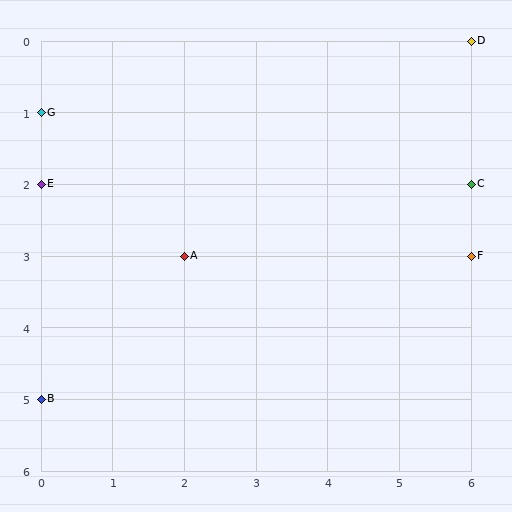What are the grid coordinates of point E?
Point E is at grid coordinates (0, 2).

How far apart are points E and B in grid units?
Points E and B are 3 rows apart.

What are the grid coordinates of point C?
Point C is at grid coordinates (6, 2).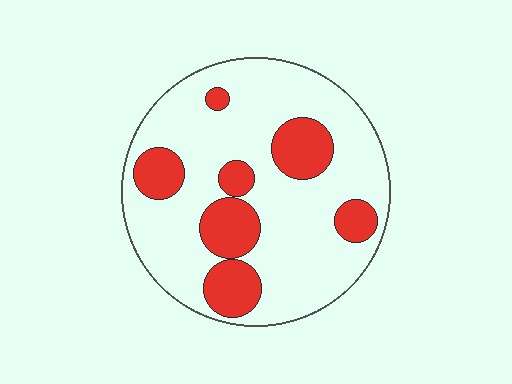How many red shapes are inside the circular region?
7.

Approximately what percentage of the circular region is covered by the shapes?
Approximately 25%.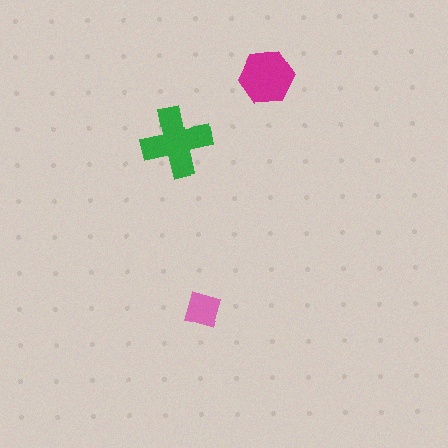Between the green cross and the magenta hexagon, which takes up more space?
The green cross.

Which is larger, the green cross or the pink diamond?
The green cross.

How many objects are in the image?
There are 3 objects in the image.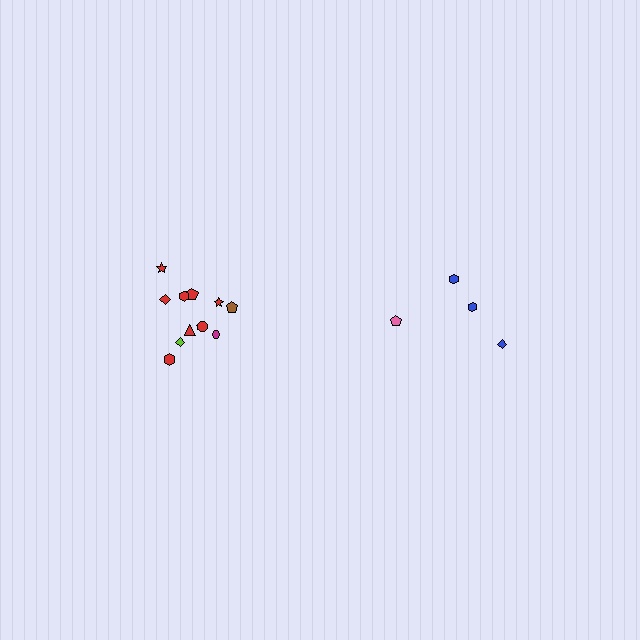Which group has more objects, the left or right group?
The left group.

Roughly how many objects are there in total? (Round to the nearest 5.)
Roughly 15 objects in total.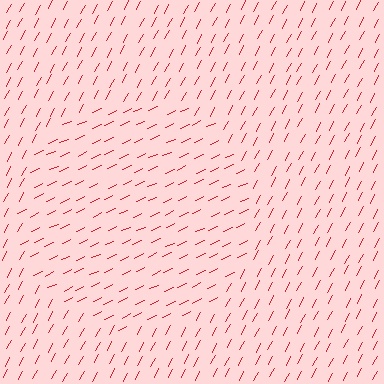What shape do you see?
I see a circle.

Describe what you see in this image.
The image is filled with small red line segments. A circle region in the image has lines oriented differently from the surrounding lines, creating a visible texture boundary.